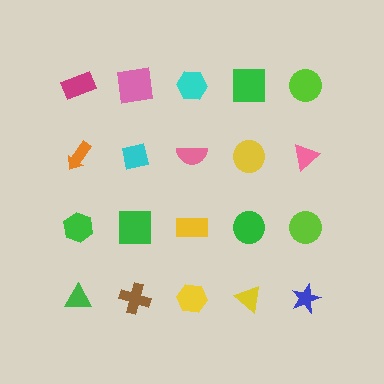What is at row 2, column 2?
A cyan square.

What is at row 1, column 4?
A green square.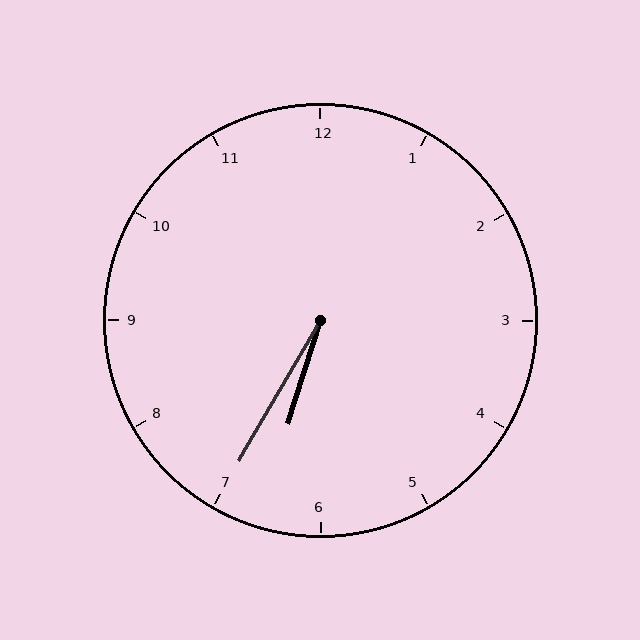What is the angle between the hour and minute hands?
Approximately 12 degrees.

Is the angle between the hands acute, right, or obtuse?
It is acute.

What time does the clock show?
6:35.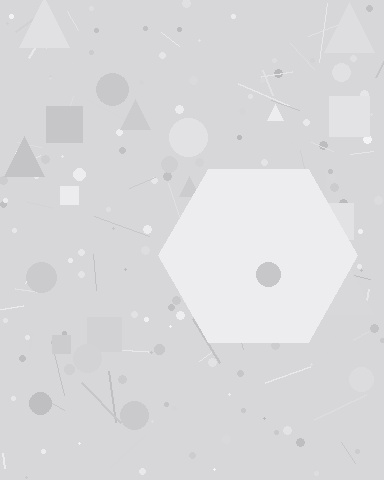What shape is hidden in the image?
A hexagon is hidden in the image.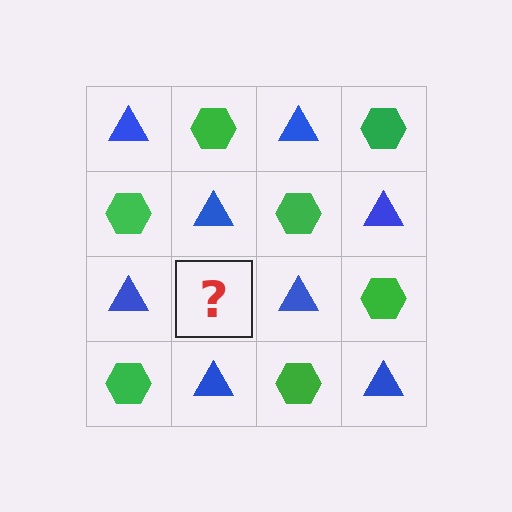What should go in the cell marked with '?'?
The missing cell should contain a green hexagon.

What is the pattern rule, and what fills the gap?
The rule is that it alternates blue triangle and green hexagon in a checkerboard pattern. The gap should be filled with a green hexagon.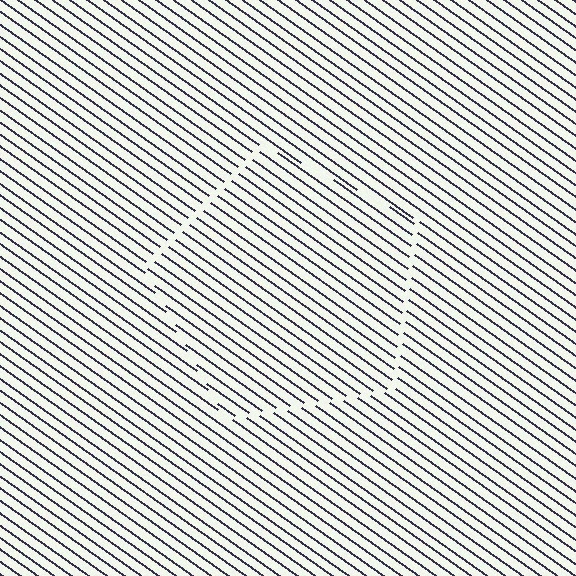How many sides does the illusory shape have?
5 sides — the line-ends trace a pentagon.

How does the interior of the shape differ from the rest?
The interior of the shape contains the same grating, shifted by half a period — the contour is defined by the phase discontinuity where line-ends from the inner and outer gratings abut.